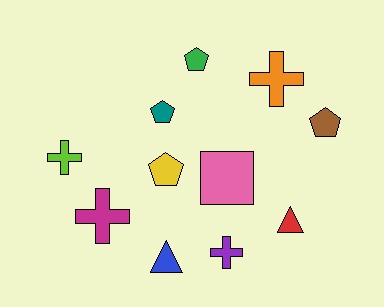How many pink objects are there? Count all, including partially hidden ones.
There is 1 pink object.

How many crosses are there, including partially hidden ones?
There are 4 crosses.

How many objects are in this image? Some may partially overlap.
There are 11 objects.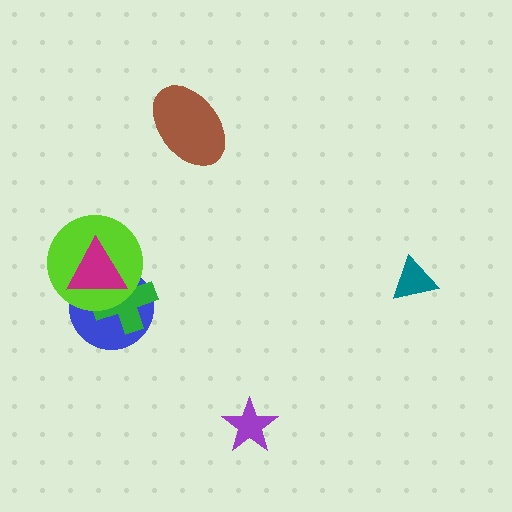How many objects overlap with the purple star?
0 objects overlap with the purple star.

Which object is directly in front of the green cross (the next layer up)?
The lime circle is directly in front of the green cross.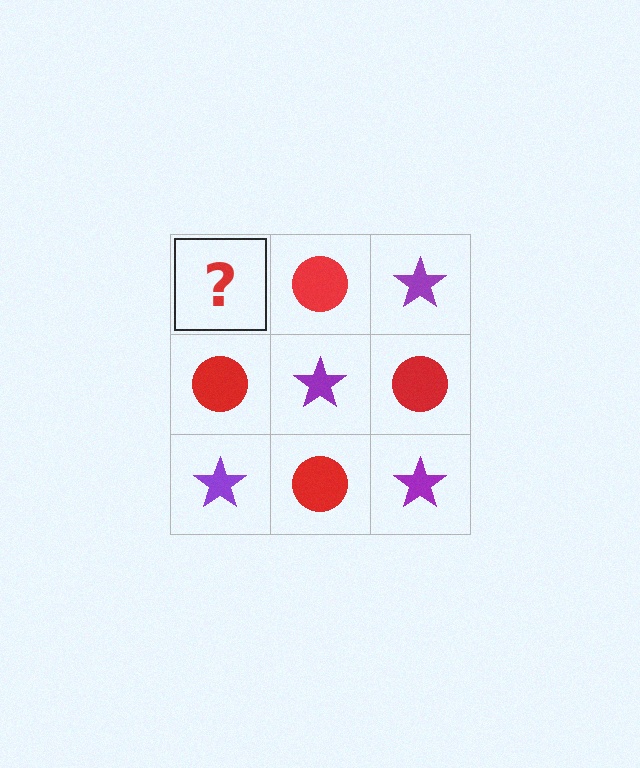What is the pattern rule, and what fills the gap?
The rule is that it alternates purple star and red circle in a checkerboard pattern. The gap should be filled with a purple star.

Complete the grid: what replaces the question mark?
The question mark should be replaced with a purple star.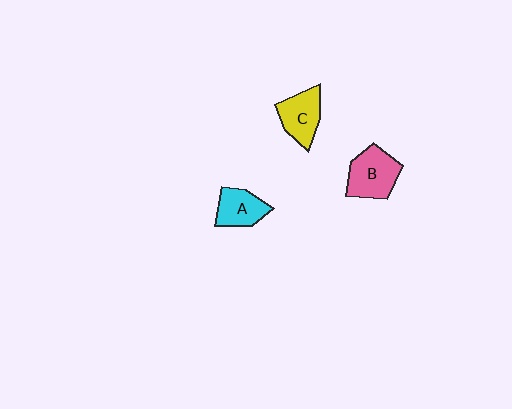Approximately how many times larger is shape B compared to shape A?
Approximately 1.3 times.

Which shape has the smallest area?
Shape A (cyan).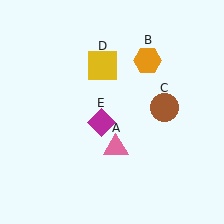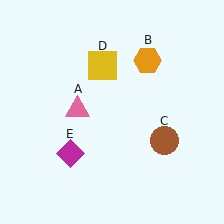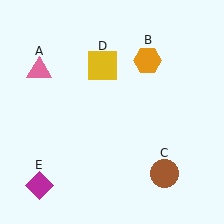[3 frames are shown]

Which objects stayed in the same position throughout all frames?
Orange hexagon (object B) and yellow square (object D) remained stationary.